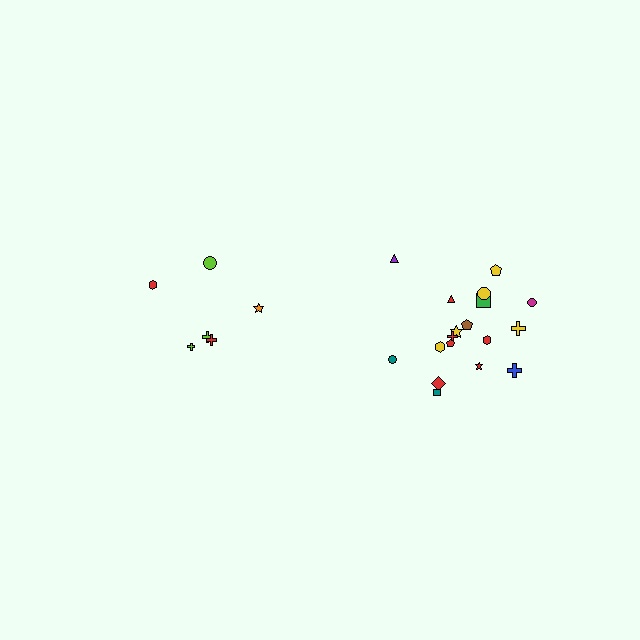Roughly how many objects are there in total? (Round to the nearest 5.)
Roughly 25 objects in total.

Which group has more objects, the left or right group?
The right group.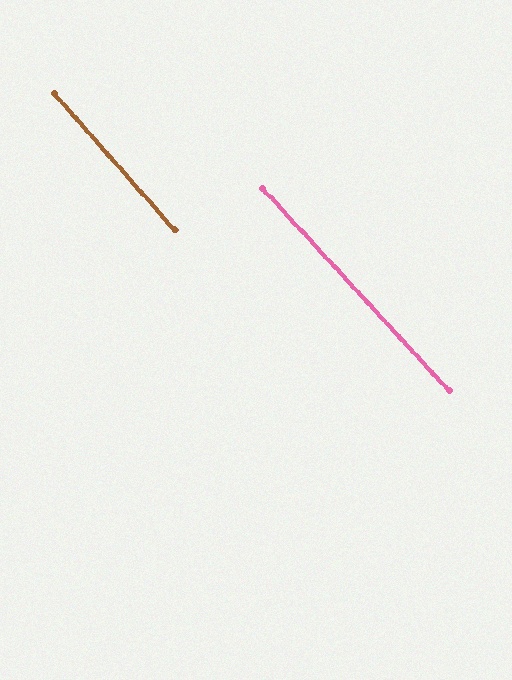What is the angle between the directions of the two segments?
Approximately 1 degree.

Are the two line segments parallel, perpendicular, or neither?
Parallel — their directions differ by only 1.3°.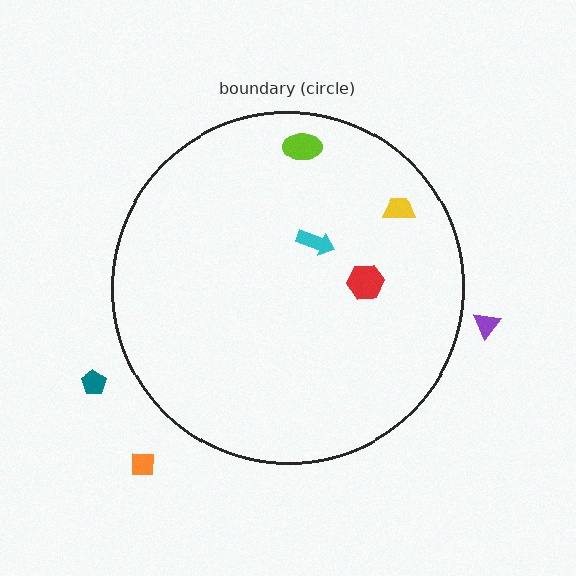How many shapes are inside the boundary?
4 inside, 3 outside.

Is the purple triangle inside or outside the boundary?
Outside.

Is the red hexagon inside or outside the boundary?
Inside.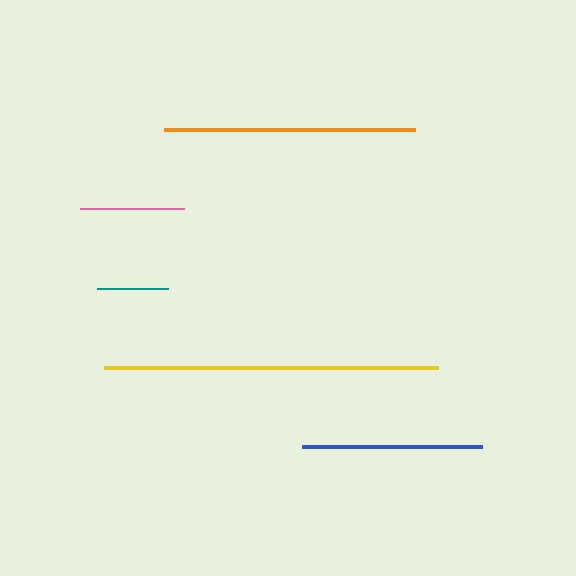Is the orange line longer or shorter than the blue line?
The orange line is longer than the blue line.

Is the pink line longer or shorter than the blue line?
The blue line is longer than the pink line.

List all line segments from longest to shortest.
From longest to shortest: yellow, orange, blue, pink, teal.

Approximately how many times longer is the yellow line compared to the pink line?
The yellow line is approximately 3.2 times the length of the pink line.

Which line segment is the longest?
The yellow line is the longest at approximately 335 pixels.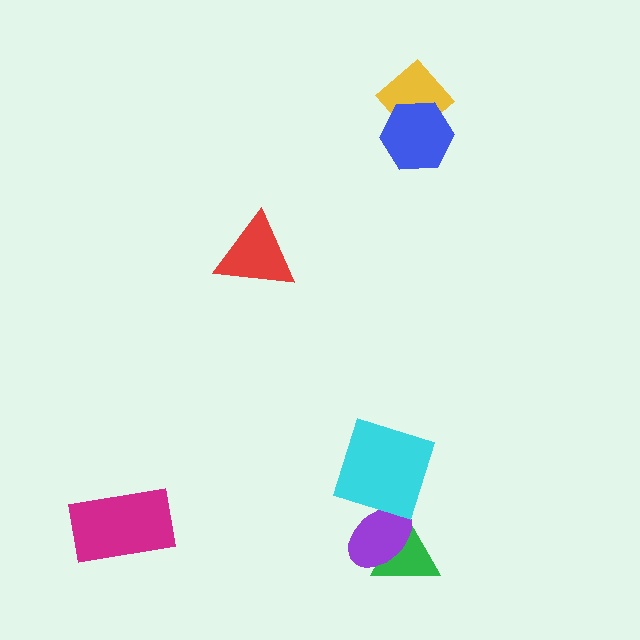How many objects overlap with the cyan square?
1 object overlaps with the cyan square.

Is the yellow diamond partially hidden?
Yes, it is partially covered by another shape.